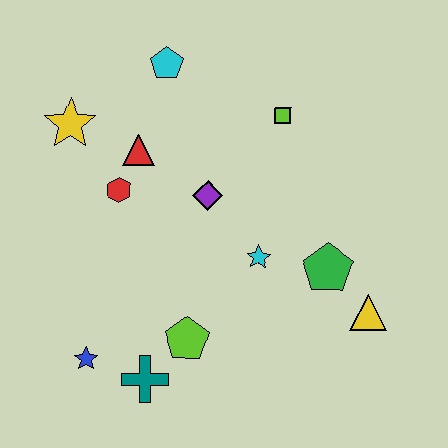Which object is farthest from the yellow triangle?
The yellow star is farthest from the yellow triangle.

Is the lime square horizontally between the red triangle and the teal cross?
No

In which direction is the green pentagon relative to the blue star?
The green pentagon is to the right of the blue star.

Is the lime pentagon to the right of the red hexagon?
Yes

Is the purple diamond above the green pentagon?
Yes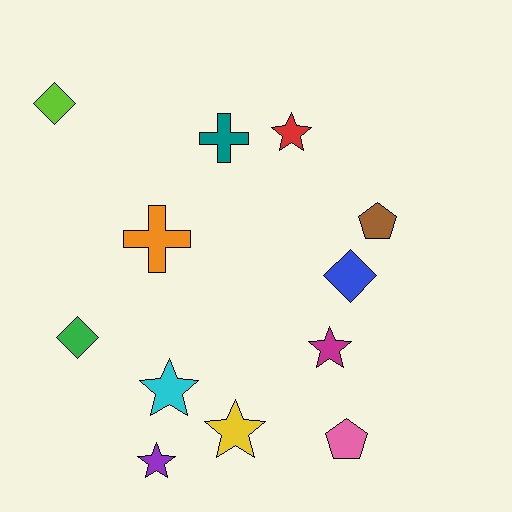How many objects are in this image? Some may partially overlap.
There are 12 objects.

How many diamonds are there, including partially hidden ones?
There are 3 diamonds.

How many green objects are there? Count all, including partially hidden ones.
There is 1 green object.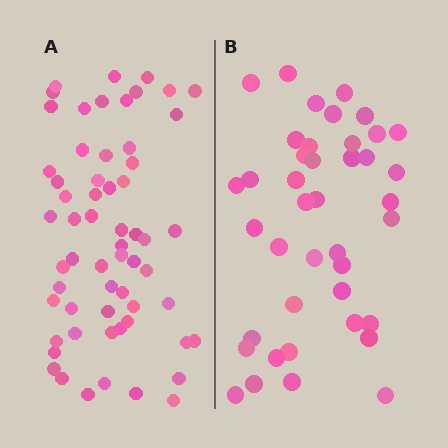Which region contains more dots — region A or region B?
Region A (the left region) has more dots.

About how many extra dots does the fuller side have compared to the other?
Region A has approximately 20 more dots than region B.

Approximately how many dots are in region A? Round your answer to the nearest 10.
About 60 dots.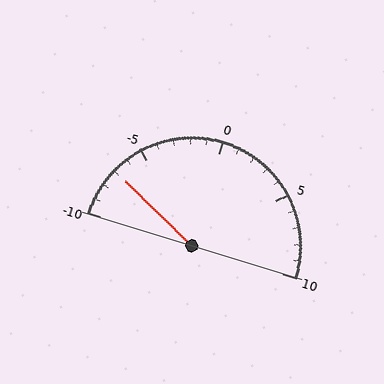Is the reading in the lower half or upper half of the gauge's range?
The reading is in the lower half of the range (-10 to 10).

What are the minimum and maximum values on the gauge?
The gauge ranges from -10 to 10.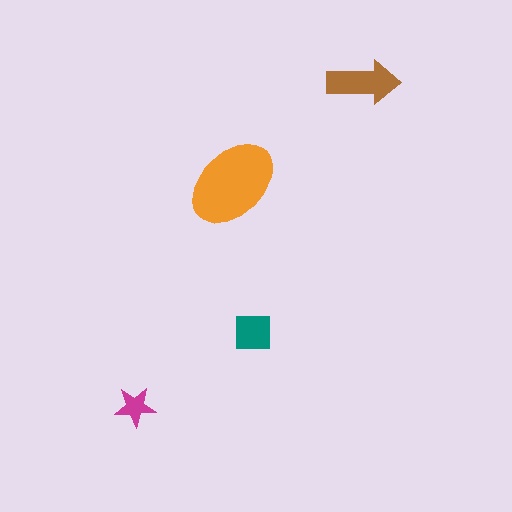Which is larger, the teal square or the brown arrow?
The brown arrow.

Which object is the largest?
The orange ellipse.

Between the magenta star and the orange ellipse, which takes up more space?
The orange ellipse.